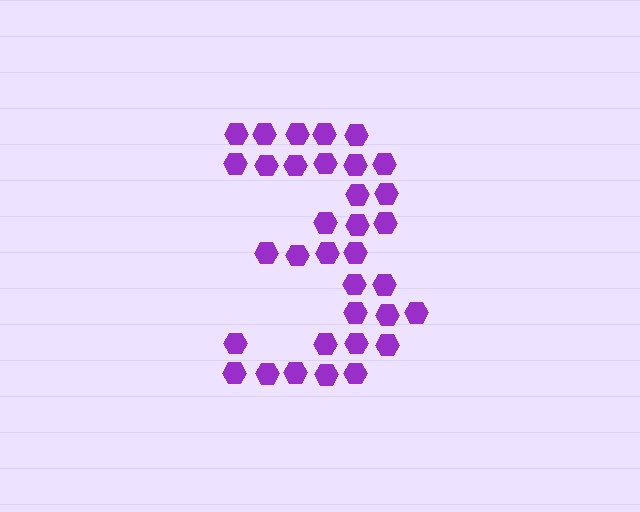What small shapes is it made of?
It is made of small hexagons.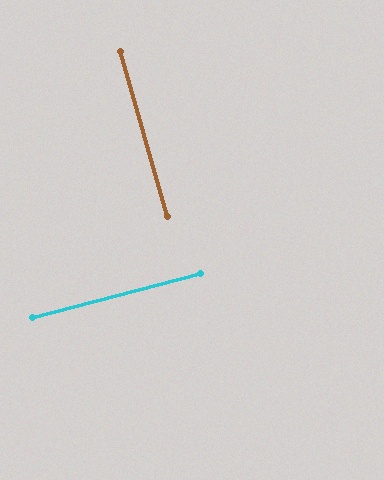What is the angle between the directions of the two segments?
Approximately 88 degrees.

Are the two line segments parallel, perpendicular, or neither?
Perpendicular — they meet at approximately 88°.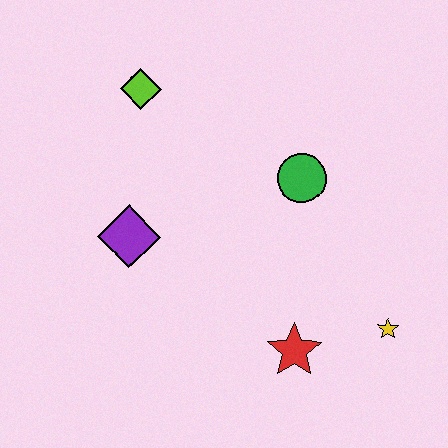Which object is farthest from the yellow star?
The lime diamond is farthest from the yellow star.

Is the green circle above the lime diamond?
No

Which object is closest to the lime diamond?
The purple diamond is closest to the lime diamond.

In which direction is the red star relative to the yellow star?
The red star is to the left of the yellow star.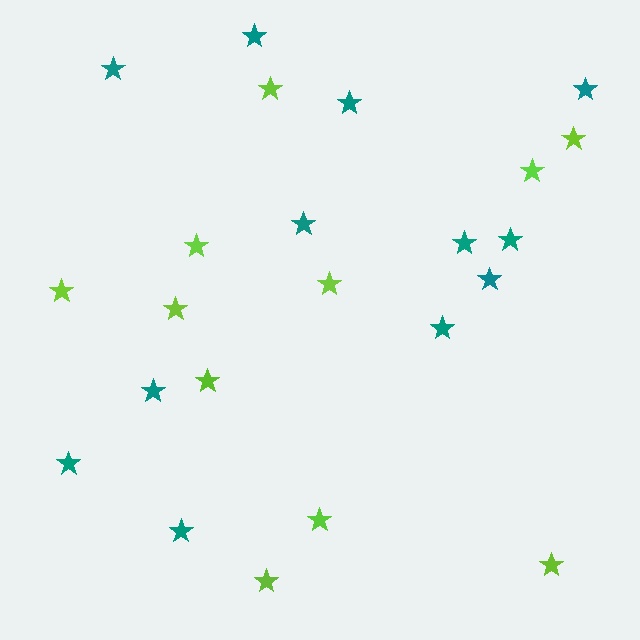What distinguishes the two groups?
There are 2 groups: one group of lime stars (11) and one group of teal stars (12).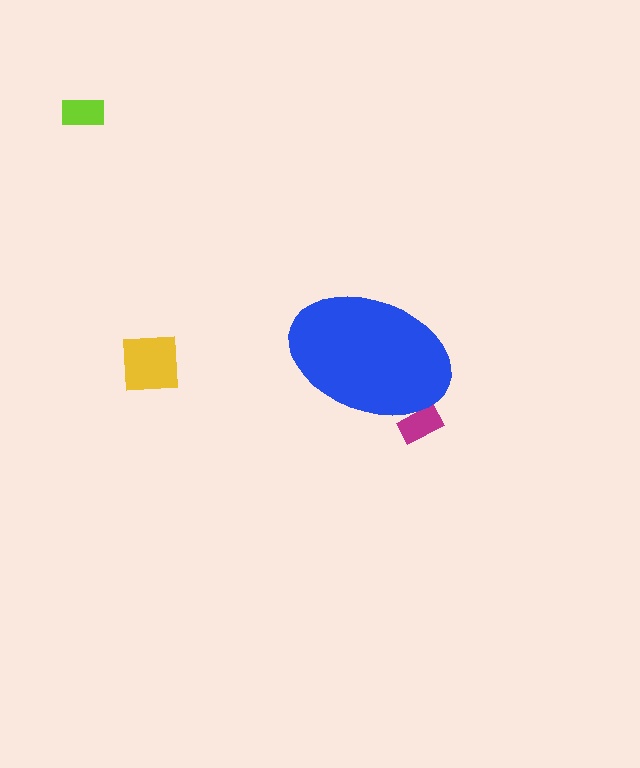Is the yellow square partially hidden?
No, the yellow square is fully visible.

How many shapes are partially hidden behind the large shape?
1 shape is partially hidden.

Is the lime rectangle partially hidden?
No, the lime rectangle is fully visible.